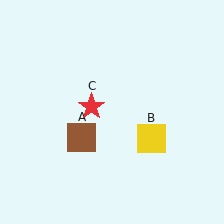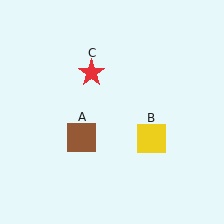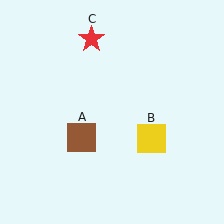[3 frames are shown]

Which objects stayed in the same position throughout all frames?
Brown square (object A) and yellow square (object B) remained stationary.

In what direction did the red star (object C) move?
The red star (object C) moved up.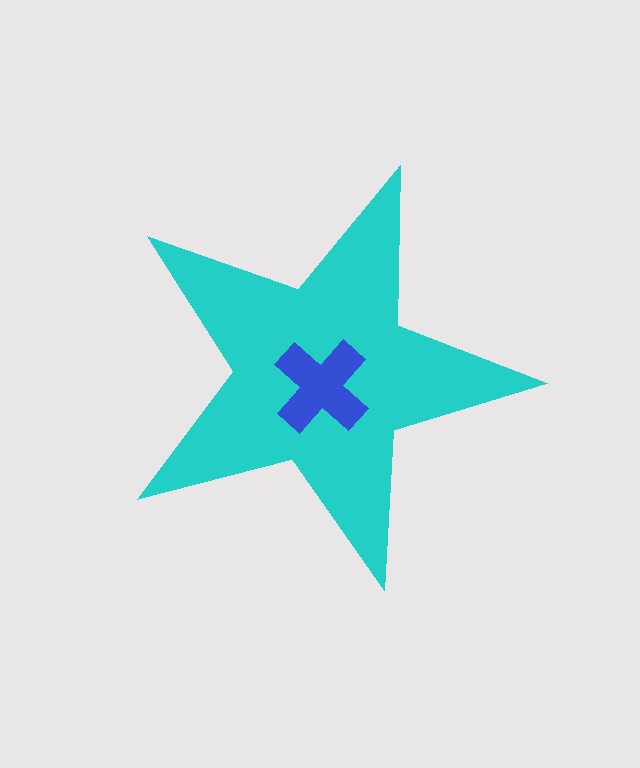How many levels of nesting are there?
2.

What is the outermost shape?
The cyan star.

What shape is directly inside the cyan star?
The blue cross.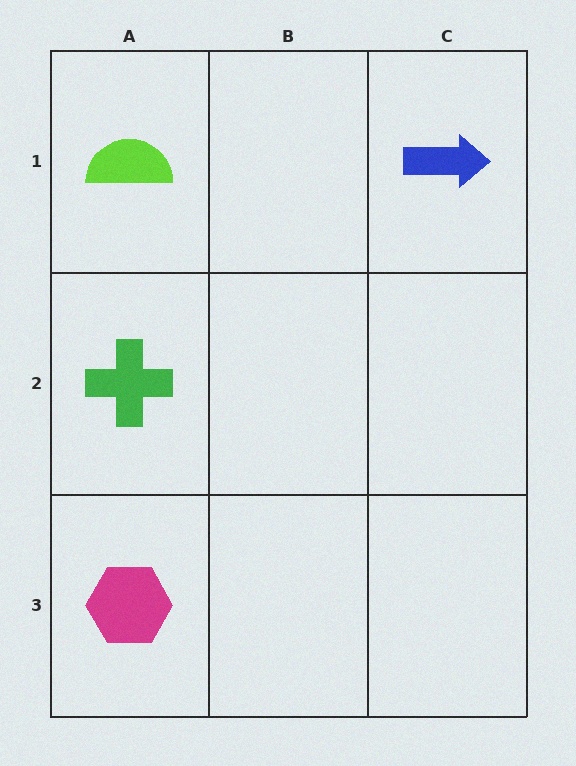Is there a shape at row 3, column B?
No, that cell is empty.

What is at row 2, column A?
A green cross.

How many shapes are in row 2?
1 shape.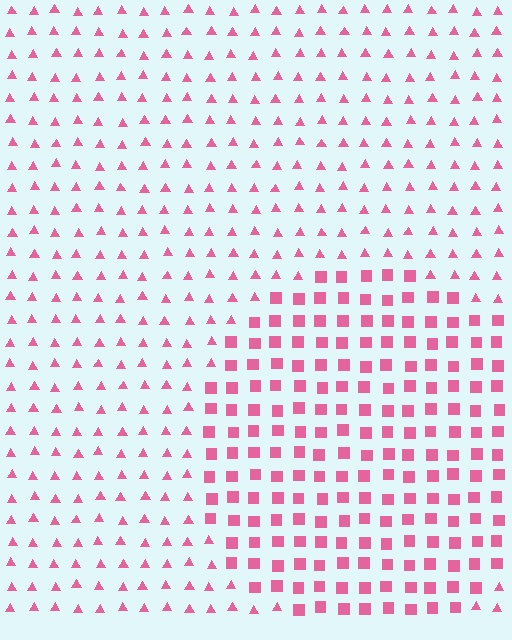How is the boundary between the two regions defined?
The boundary is defined by a change in element shape: squares inside vs. triangles outside. All elements share the same color and spacing.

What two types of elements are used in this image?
The image uses squares inside the circle region and triangles outside it.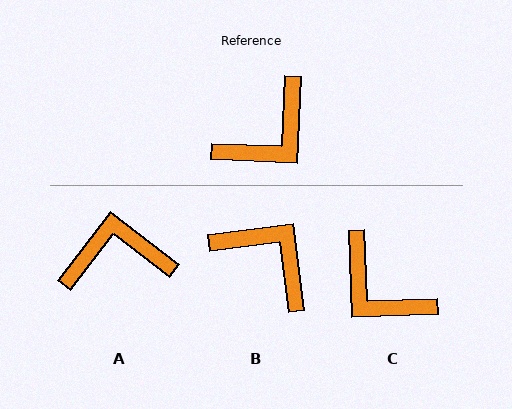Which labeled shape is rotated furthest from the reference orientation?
A, about 145 degrees away.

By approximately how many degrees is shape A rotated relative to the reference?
Approximately 145 degrees counter-clockwise.